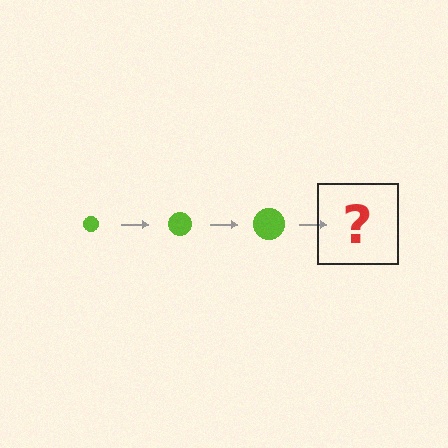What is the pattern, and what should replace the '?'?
The pattern is that the circle gets progressively larger each step. The '?' should be a lime circle, larger than the previous one.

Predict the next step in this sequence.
The next step is a lime circle, larger than the previous one.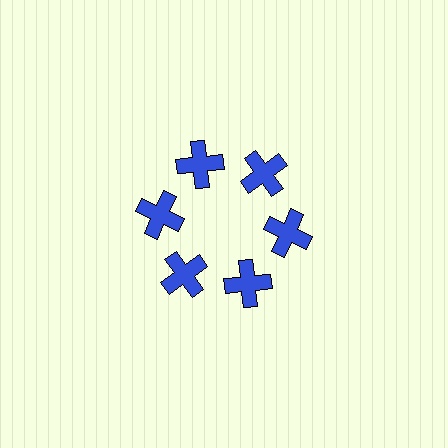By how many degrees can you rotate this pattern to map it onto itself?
The pattern maps onto itself every 60 degrees of rotation.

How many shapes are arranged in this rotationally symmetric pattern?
There are 6 shapes, arranged in 6 groups of 1.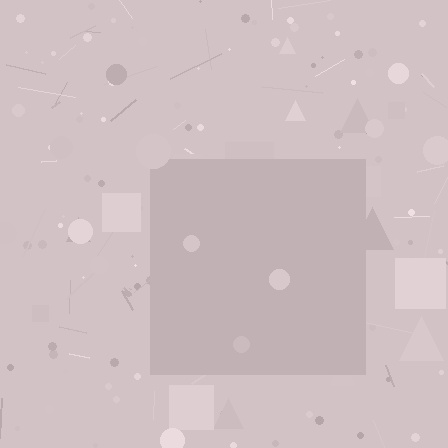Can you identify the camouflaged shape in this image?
The camouflaged shape is a square.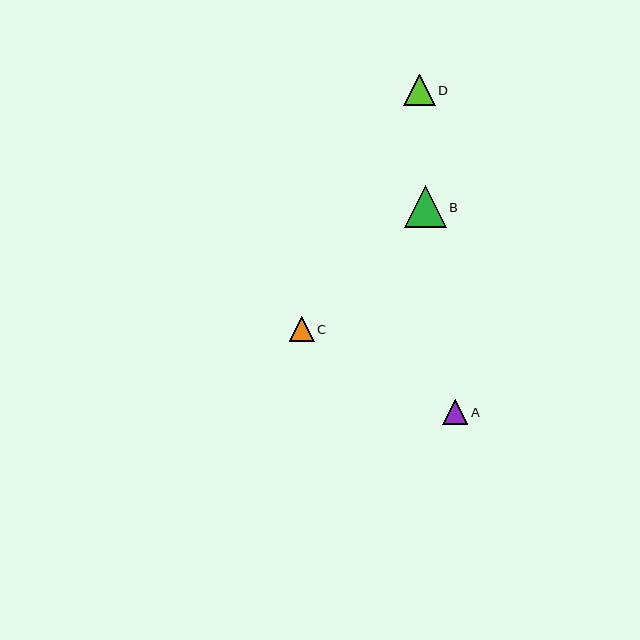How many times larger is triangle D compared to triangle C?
Triangle D is approximately 1.2 times the size of triangle C.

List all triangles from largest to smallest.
From largest to smallest: B, D, A, C.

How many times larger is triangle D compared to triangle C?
Triangle D is approximately 1.2 times the size of triangle C.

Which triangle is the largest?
Triangle B is the largest with a size of approximately 41 pixels.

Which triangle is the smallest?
Triangle C is the smallest with a size of approximately 25 pixels.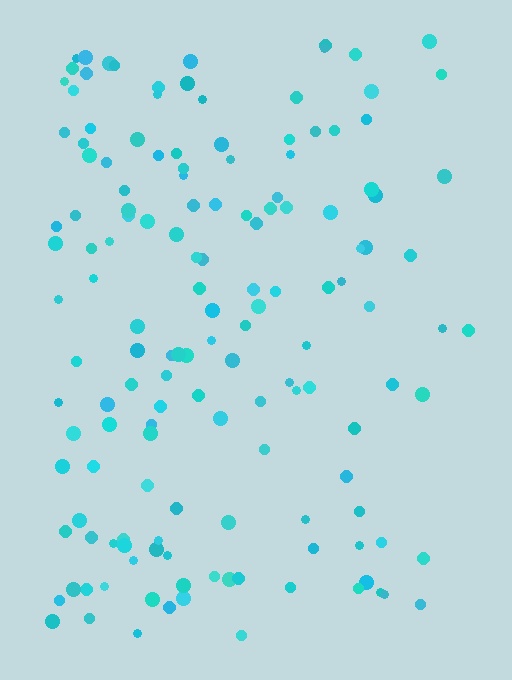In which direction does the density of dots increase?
From right to left, with the left side densest.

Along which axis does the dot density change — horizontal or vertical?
Horizontal.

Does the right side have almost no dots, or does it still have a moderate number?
Still a moderate number, just noticeably fewer than the left.